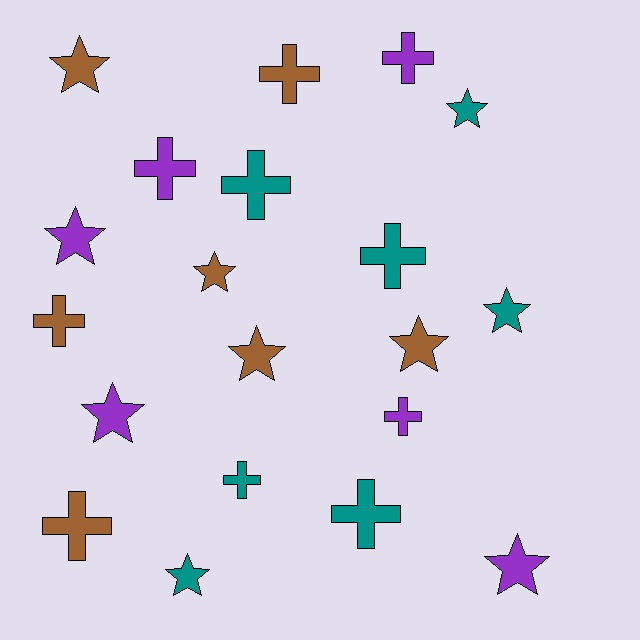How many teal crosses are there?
There are 4 teal crosses.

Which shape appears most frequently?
Cross, with 10 objects.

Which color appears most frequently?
Teal, with 7 objects.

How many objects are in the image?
There are 20 objects.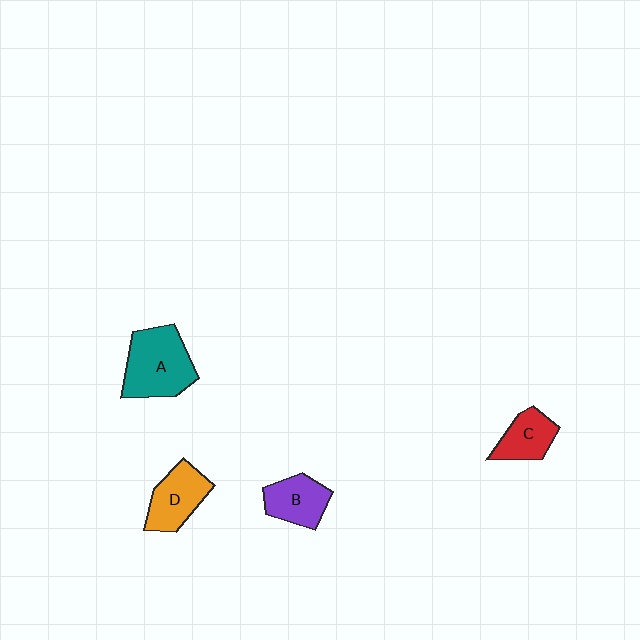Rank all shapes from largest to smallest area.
From largest to smallest: A (teal), D (orange), B (purple), C (red).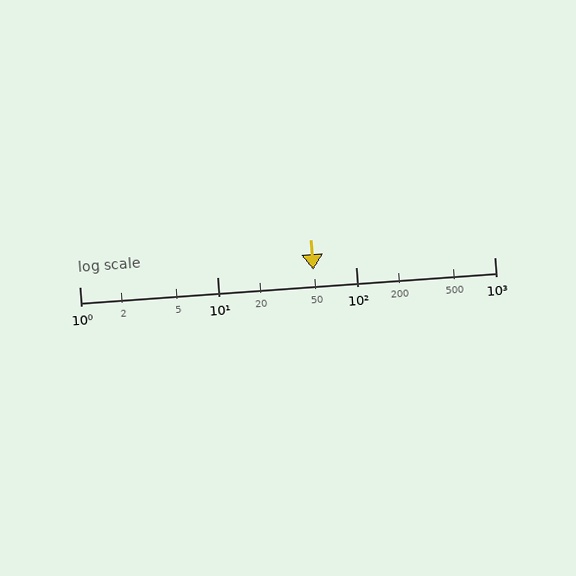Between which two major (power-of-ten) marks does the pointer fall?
The pointer is between 10 and 100.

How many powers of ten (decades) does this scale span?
The scale spans 3 decades, from 1 to 1000.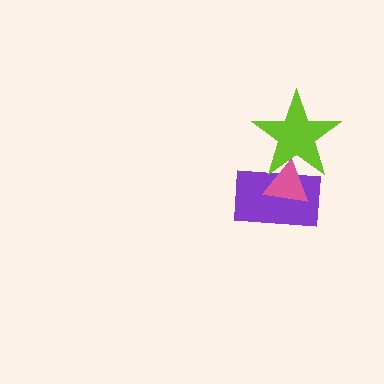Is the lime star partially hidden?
No, no other shape covers it.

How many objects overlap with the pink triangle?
2 objects overlap with the pink triangle.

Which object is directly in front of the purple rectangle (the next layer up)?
The pink triangle is directly in front of the purple rectangle.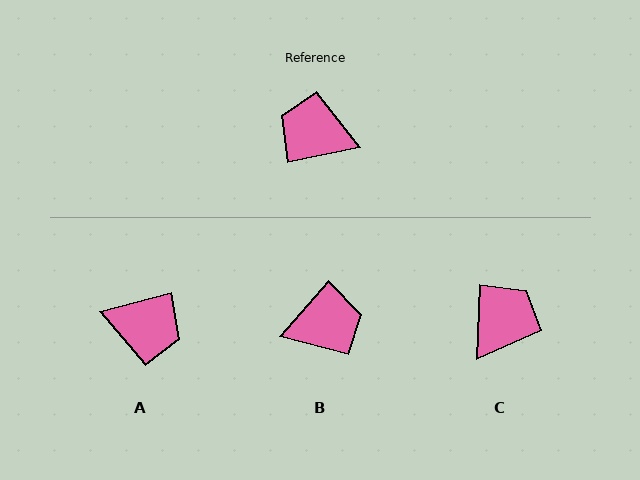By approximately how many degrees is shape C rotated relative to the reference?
Approximately 104 degrees clockwise.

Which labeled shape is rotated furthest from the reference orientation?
A, about 178 degrees away.